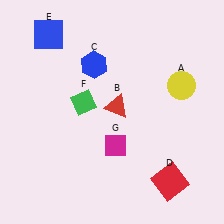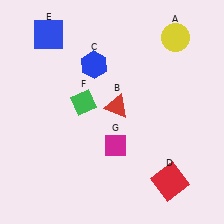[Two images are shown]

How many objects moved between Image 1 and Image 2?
1 object moved between the two images.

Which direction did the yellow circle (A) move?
The yellow circle (A) moved up.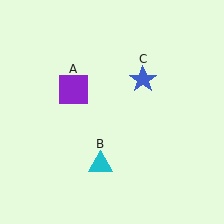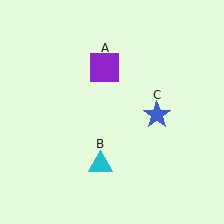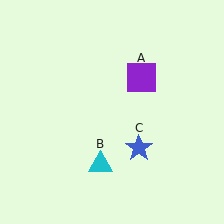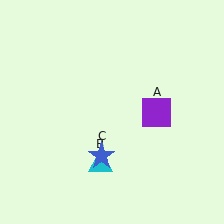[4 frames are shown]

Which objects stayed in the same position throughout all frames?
Cyan triangle (object B) remained stationary.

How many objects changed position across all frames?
2 objects changed position: purple square (object A), blue star (object C).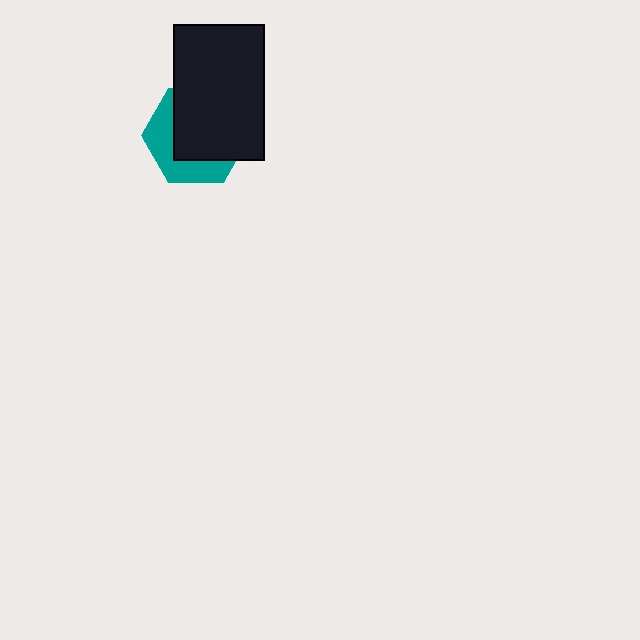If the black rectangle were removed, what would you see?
You would see the complete teal hexagon.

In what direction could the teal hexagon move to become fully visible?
The teal hexagon could move toward the lower-left. That would shift it out from behind the black rectangle entirely.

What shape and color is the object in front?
The object in front is a black rectangle.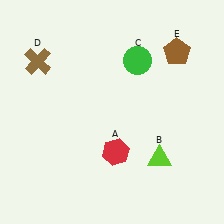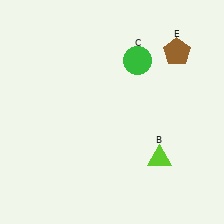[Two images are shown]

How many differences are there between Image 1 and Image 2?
There are 2 differences between the two images.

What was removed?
The red hexagon (A), the brown cross (D) were removed in Image 2.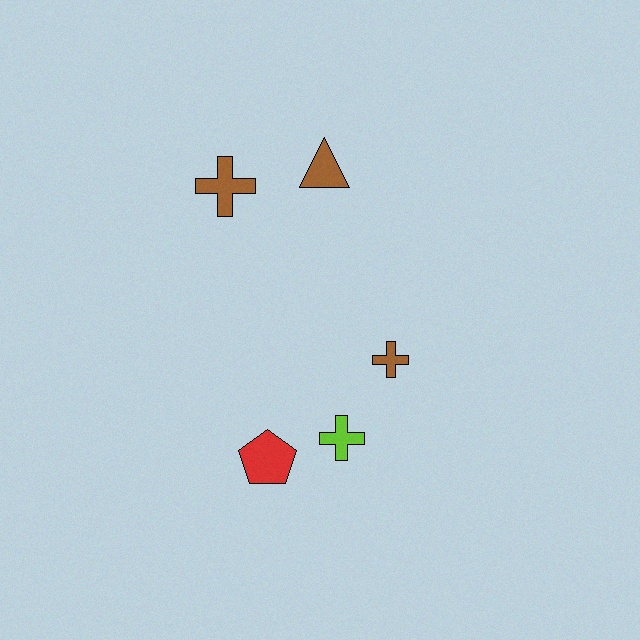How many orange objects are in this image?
There are no orange objects.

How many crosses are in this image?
There are 3 crosses.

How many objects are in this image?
There are 5 objects.